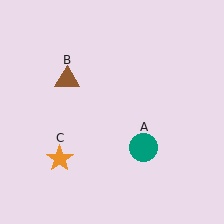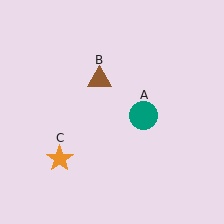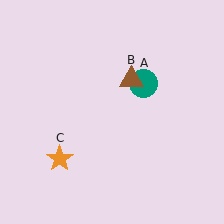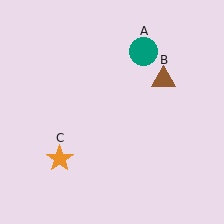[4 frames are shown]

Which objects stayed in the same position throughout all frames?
Orange star (object C) remained stationary.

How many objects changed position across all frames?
2 objects changed position: teal circle (object A), brown triangle (object B).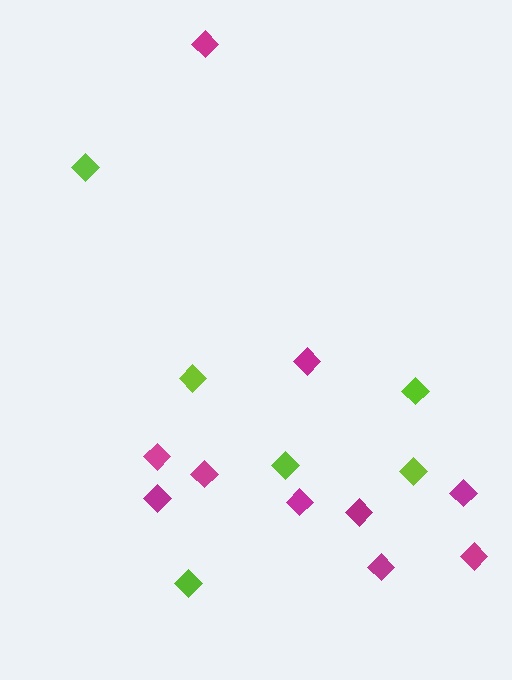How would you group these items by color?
There are 2 groups: one group of lime diamonds (6) and one group of magenta diamonds (10).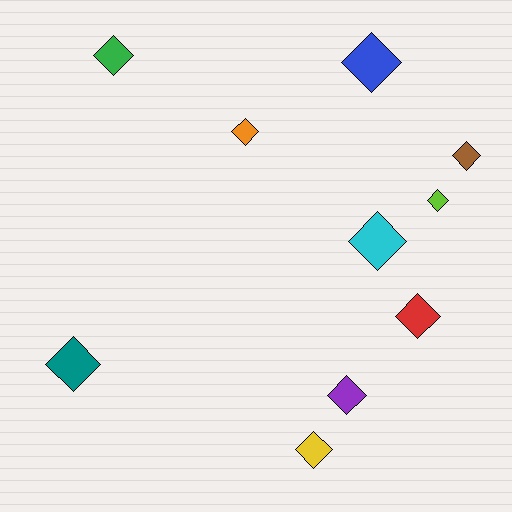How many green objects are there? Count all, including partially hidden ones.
There is 1 green object.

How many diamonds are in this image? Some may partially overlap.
There are 10 diamonds.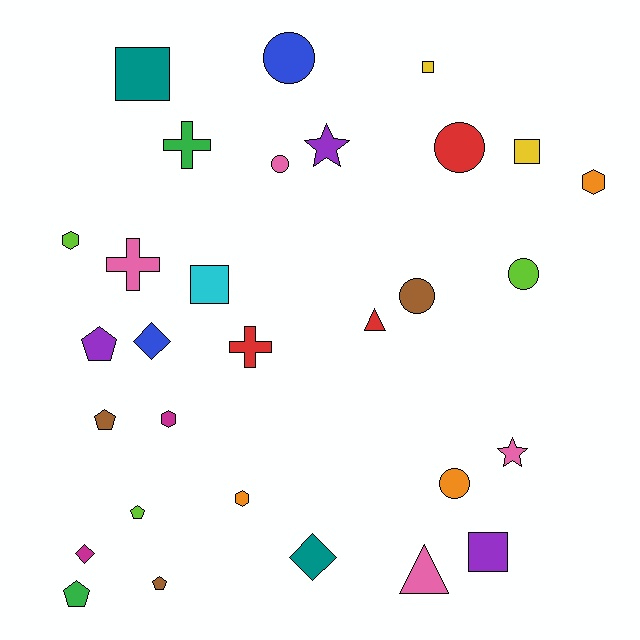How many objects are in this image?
There are 30 objects.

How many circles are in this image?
There are 6 circles.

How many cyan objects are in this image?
There is 1 cyan object.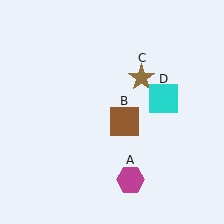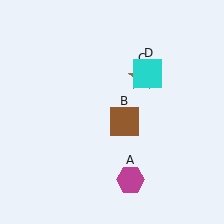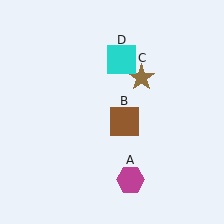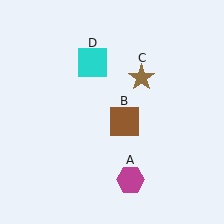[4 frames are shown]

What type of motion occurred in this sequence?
The cyan square (object D) rotated counterclockwise around the center of the scene.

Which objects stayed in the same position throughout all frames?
Magenta hexagon (object A) and brown square (object B) and brown star (object C) remained stationary.